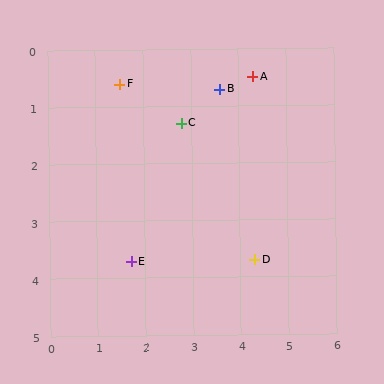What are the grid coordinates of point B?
Point B is at approximately (3.6, 0.7).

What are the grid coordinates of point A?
Point A is at approximately (4.3, 0.5).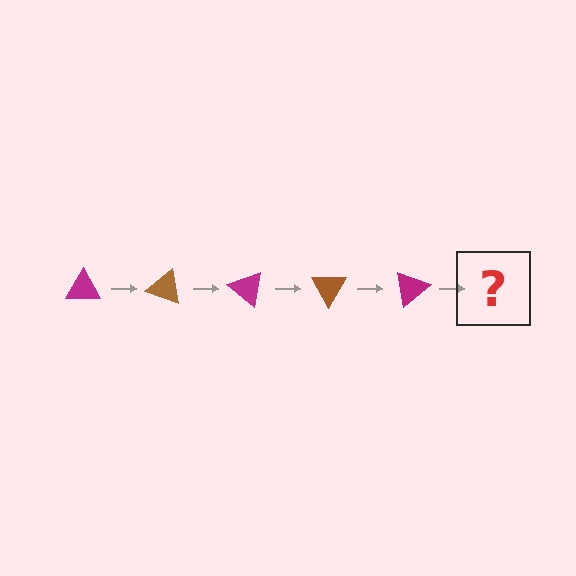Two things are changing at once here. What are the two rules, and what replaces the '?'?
The two rules are that it rotates 20 degrees each step and the color cycles through magenta and brown. The '?' should be a brown triangle, rotated 100 degrees from the start.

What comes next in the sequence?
The next element should be a brown triangle, rotated 100 degrees from the start.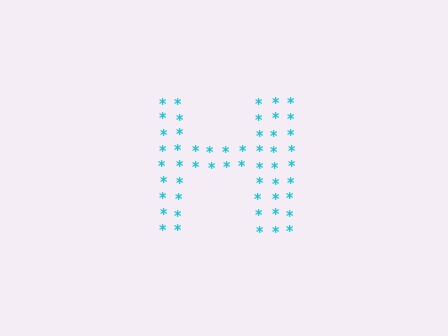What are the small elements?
The small elements are asterisks.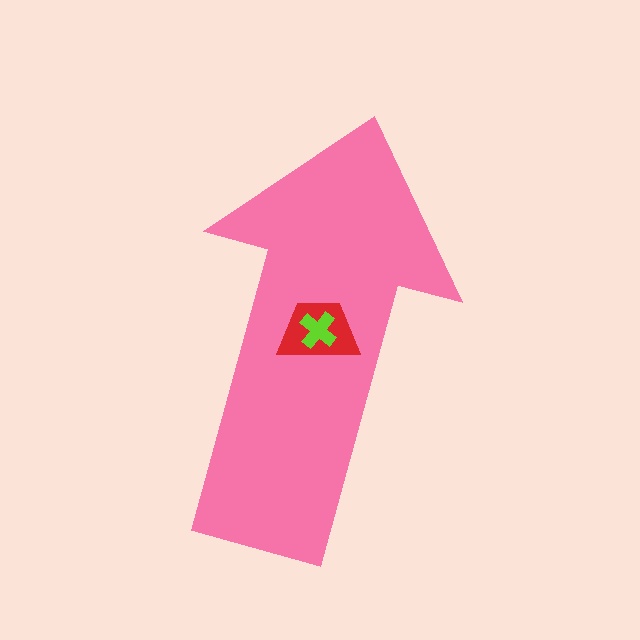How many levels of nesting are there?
3.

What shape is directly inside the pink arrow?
The red trapezoid.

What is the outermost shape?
The pink arrow.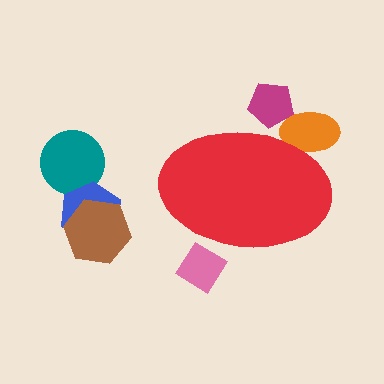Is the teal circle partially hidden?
No, the teal circle is fully visible.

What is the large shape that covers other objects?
A red ellipse.